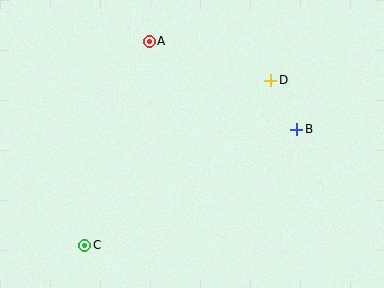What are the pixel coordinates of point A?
Point A is at (149, 41).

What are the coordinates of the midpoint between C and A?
The midpoint between C and A is at (117, 143).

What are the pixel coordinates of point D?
Point D is at (271, 80).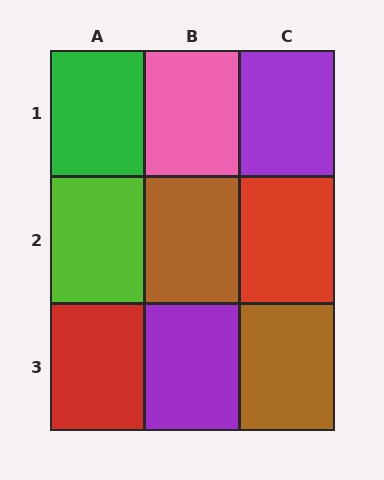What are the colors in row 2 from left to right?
Lime, brown, red.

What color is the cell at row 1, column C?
Purple.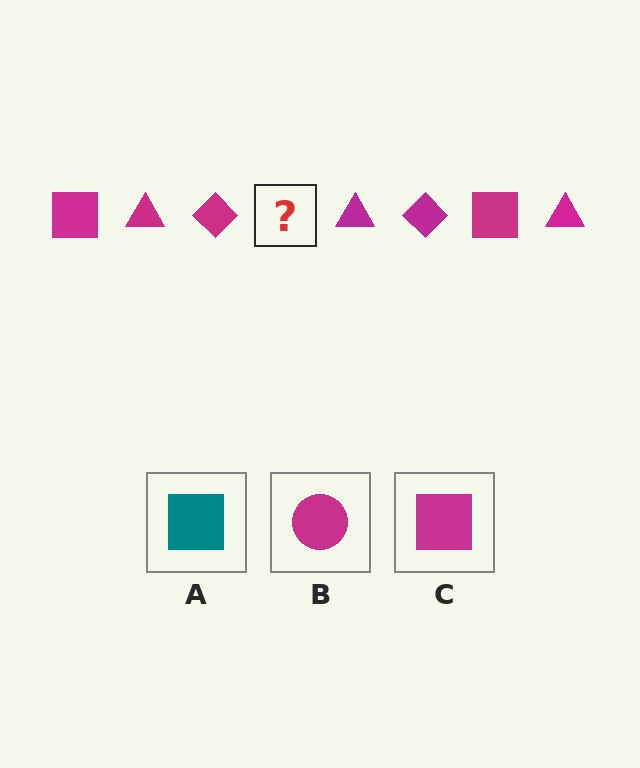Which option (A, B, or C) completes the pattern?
C.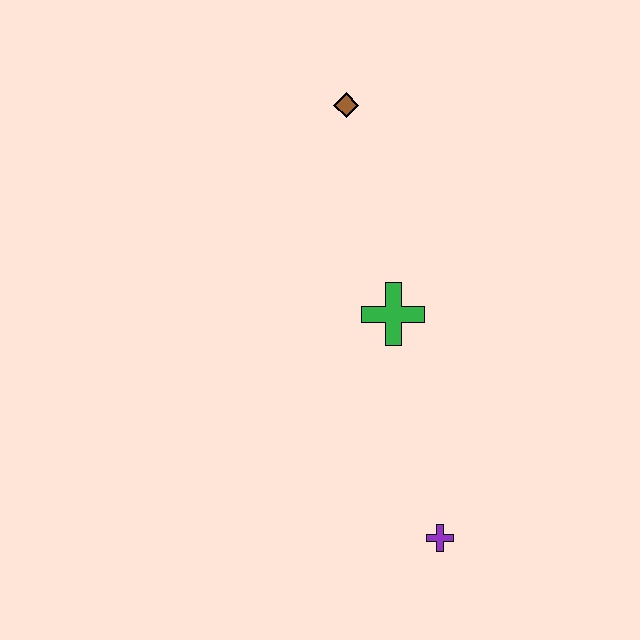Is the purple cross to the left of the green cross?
No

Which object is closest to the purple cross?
The green cross is closest to the purple cross.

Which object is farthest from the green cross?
The purple cross is farthest from the green cross.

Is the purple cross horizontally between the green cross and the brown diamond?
No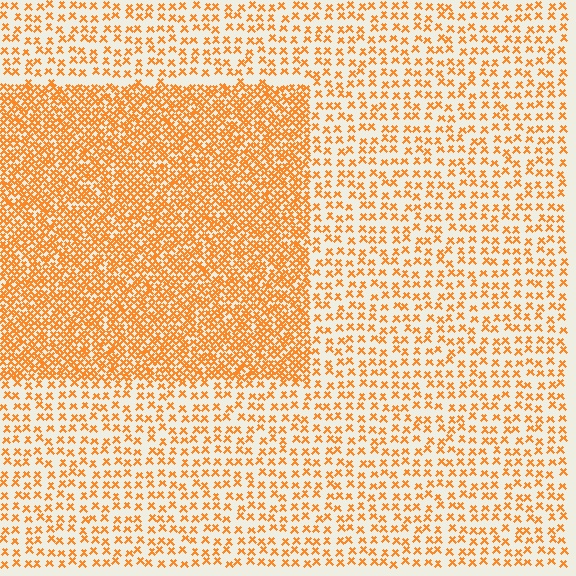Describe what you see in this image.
The image contains small orange elements arranged at two different densities. A rectangle-shaped region is visible where the elements are more densely packed than the surrounding area.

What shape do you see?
I see a rectangle.